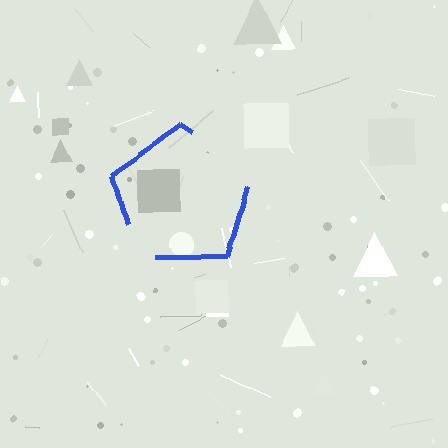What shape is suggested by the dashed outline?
The dashed outline suggests a pentagon.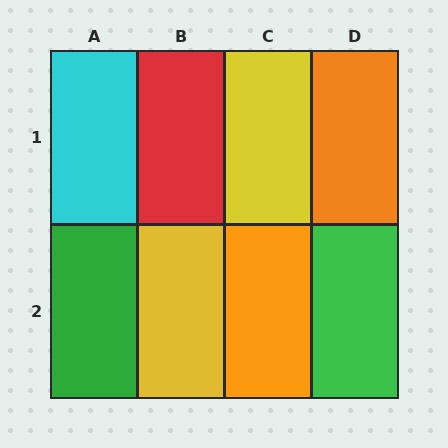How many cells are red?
1 cell is red.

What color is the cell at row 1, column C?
Yellow.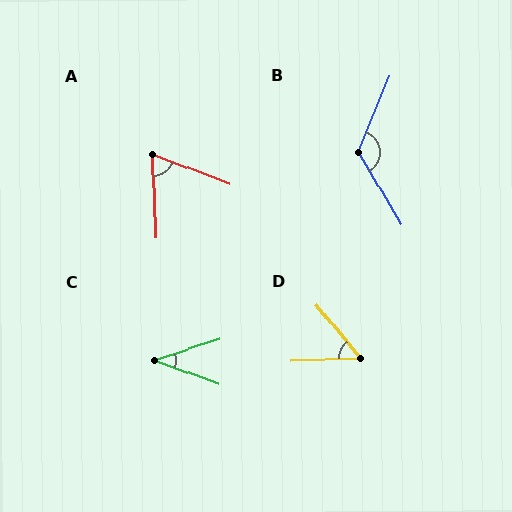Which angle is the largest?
B, at approximately 127 degrees.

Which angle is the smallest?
C, at approximately 38 degrees.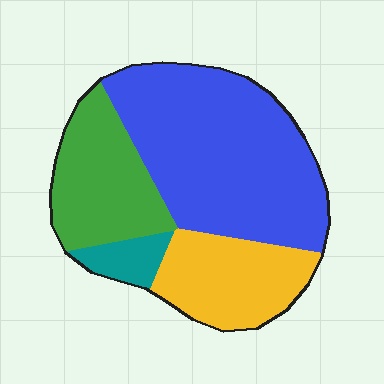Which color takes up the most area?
Blue, at roughly 50%.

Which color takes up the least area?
Teal, at roughly 5%.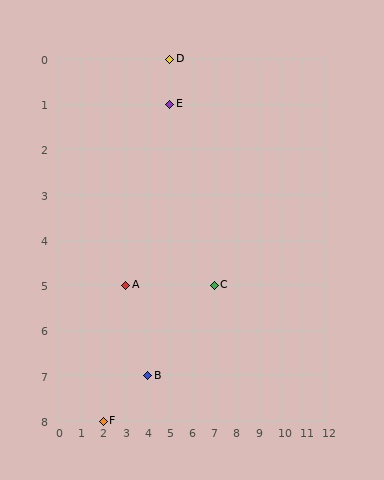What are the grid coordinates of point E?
Point E is at grid coordinates (5, 1).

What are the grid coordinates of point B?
Point B is at grid coordinates (4, 7).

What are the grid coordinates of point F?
Point F is at grid coordinates (2, 8).